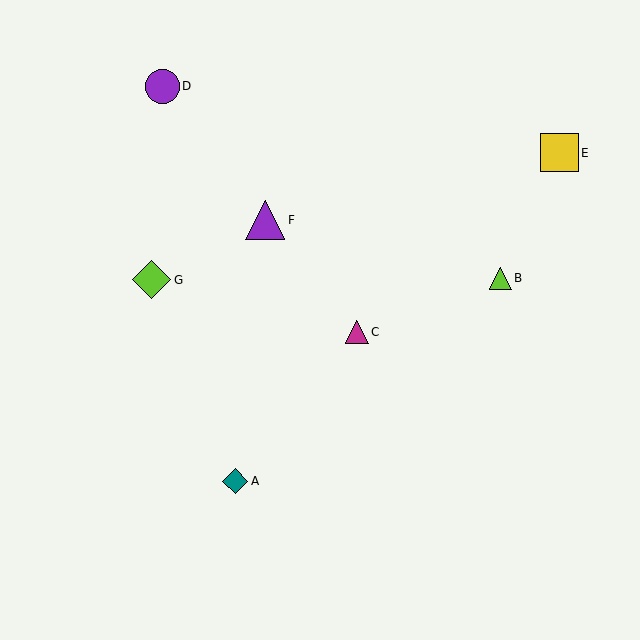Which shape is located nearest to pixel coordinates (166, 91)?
The purple circle (labeled D) at (162, 86) is nearest to that location.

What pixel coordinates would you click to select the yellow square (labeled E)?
Click at (559, 153) to select the yellow square E.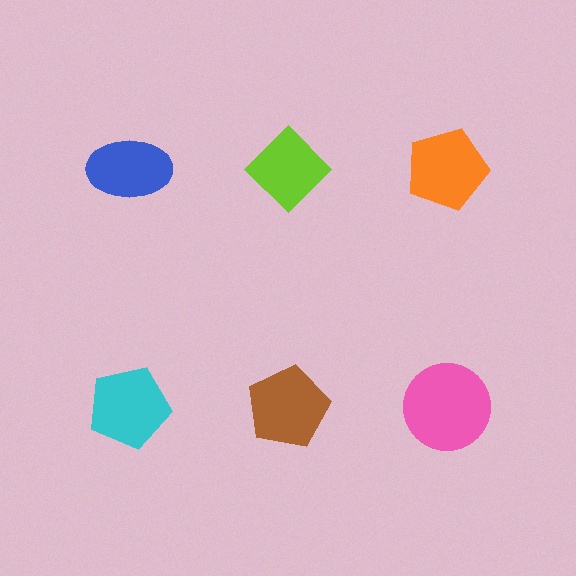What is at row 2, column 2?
A brown pentagon.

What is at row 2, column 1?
A cyan pentagon.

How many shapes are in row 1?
3 shapes.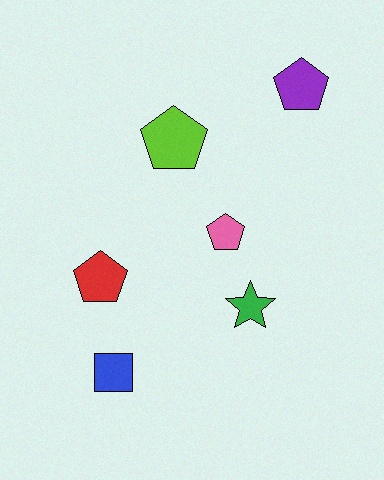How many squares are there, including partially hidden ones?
There is 1 square.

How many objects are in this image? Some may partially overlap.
There are 6 objects.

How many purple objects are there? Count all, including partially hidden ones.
There is 1 purple object.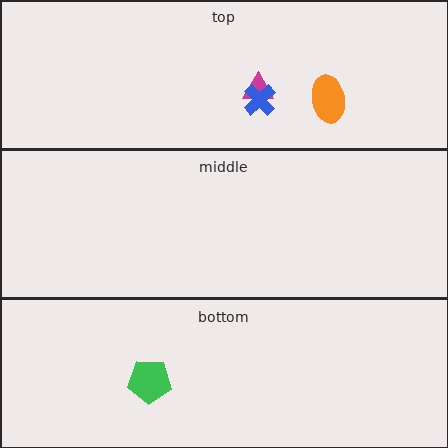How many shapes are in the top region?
3.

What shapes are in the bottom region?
The green pentagon.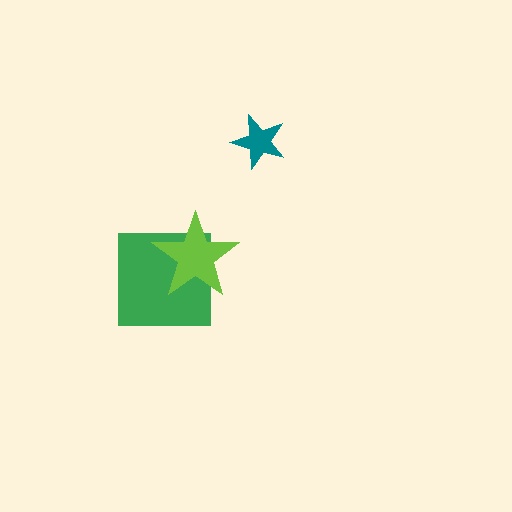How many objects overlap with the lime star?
1 object overlaps with the lime star.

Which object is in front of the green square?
The lime star is in front of the green square.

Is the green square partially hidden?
Yes, it is partially covered by another shape.